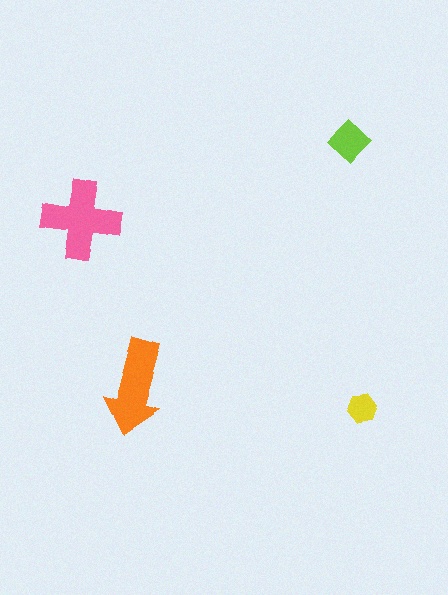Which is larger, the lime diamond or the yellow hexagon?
The lime diamond.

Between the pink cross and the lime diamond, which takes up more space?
The pink cross.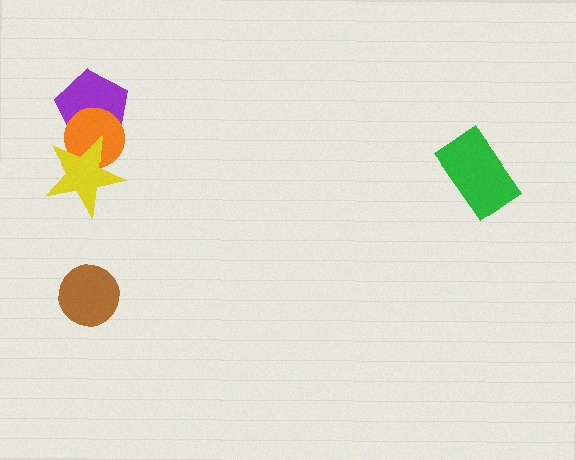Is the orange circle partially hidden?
Yes, it is partially covered by another shape.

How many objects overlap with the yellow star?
2 objects overlap with the yellow star.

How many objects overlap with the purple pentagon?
2 objects overlap with the purple pentagon.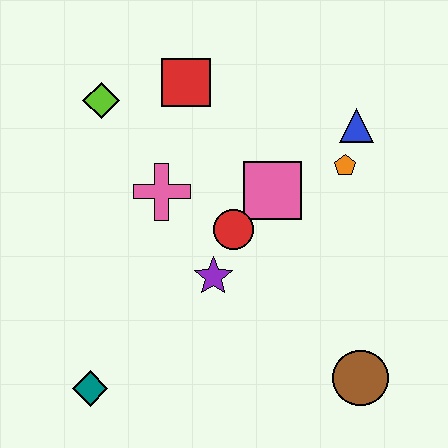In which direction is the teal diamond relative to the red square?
The teal diamond is below the red square.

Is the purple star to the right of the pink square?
No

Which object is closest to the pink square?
The red circle is closest to the pink square.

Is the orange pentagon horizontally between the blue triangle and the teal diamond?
Yes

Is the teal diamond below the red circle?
Yes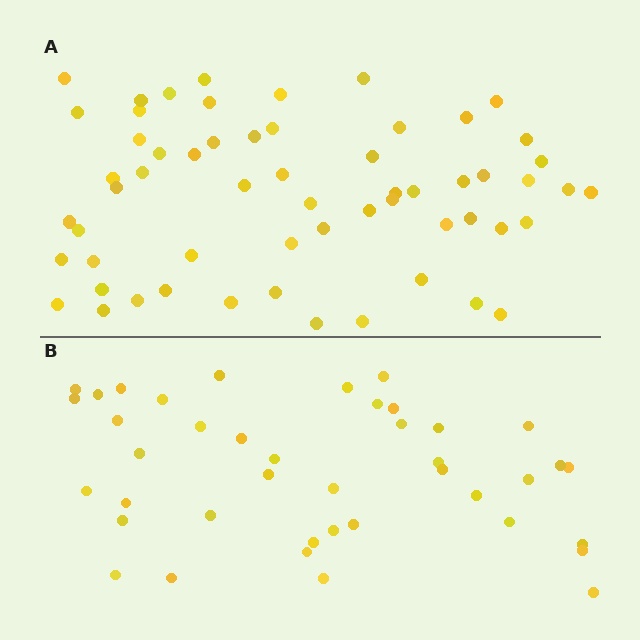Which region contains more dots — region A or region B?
Region A (the top region) has more dots.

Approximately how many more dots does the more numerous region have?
Region A has approximately 20 more dots than region B.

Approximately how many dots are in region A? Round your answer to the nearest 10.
About 60 dots. (The exact count is 59, which rounds to 60.)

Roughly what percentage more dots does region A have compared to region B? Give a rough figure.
About 45% more.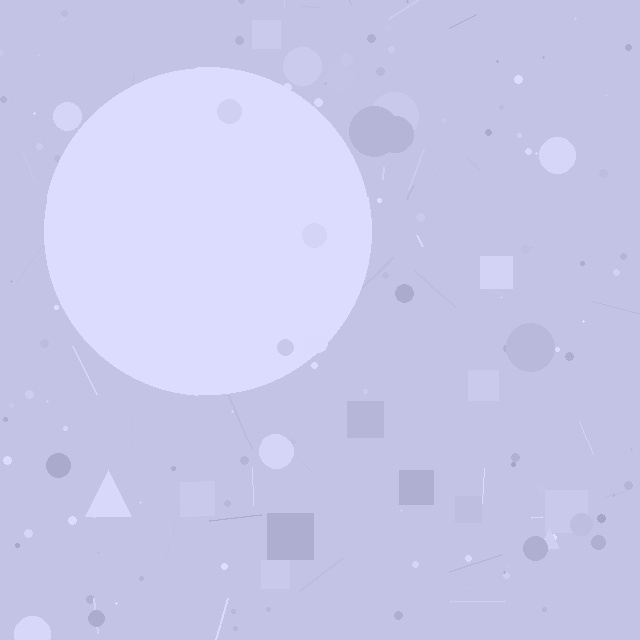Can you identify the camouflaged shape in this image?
The camouflaged shape is a circle.